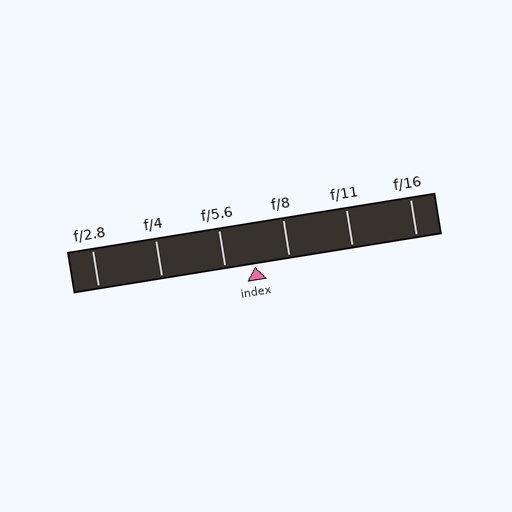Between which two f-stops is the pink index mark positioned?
The index mark is between f/5.6 and f/8.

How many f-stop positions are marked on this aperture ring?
There are 6 f-stop positions marked.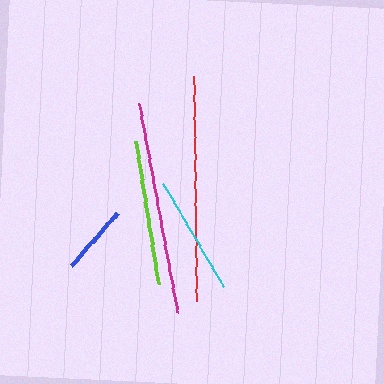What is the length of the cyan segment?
The cyan segment is approximately 119 pixels long.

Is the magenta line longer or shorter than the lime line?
The magenta line is longer than the lime line.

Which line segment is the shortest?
The blue line is the shortest at approximately 70 pixels.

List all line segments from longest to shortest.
From longest to shortest: red, magenta, lime, cyan, blue.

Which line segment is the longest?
The red line is the longest at approximately 226 pixels.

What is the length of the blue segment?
The blue segment is approximately 70 pixels long.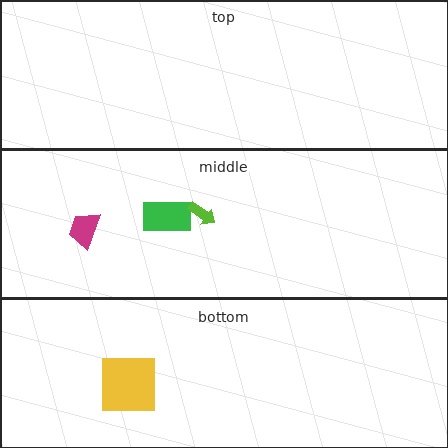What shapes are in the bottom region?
The yellow square.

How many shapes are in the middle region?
3.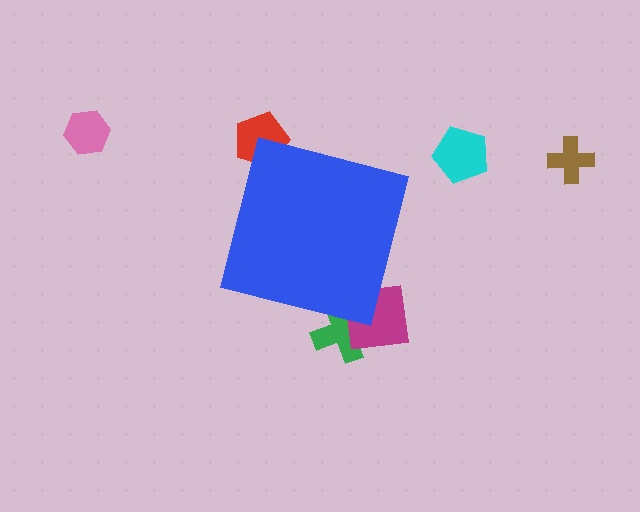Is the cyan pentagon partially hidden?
No, the cyan pentagon is fully visible.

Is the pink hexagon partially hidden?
No, the pink hexagon is fully visible.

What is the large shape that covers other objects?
A blue square.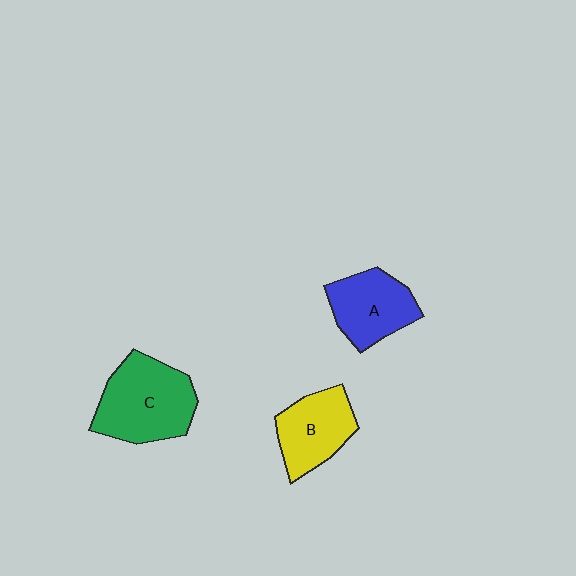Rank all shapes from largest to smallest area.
From largest to smallest: C (green), A (blue), B (yellow).